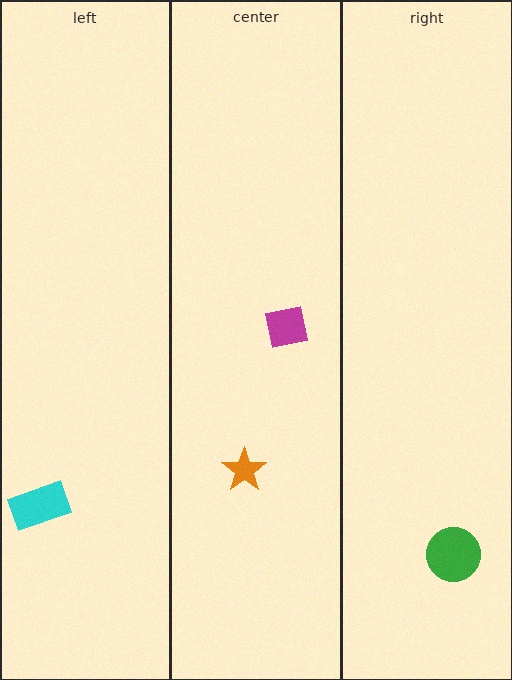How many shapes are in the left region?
1.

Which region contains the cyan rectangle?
The left region.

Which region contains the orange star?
The center region.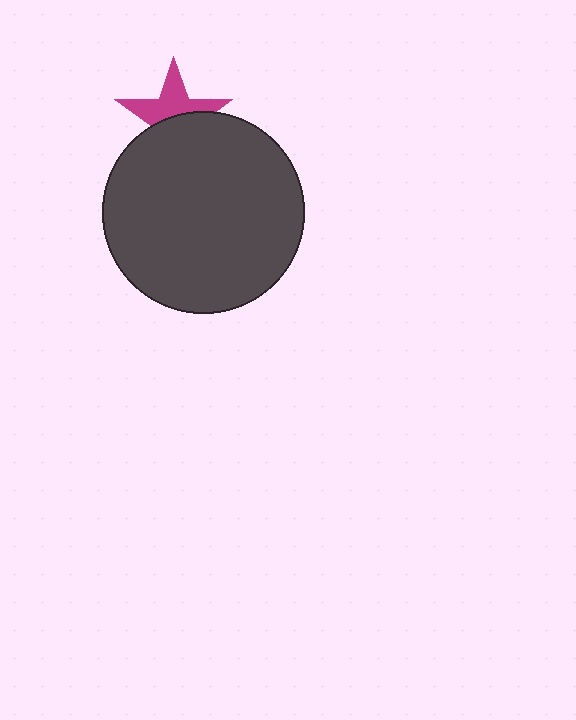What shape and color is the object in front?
The object in front is a dark gray circle.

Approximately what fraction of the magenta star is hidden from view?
Roughly 50% of the magenta star is hidden behind the dark gray circle.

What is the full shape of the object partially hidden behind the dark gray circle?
The partially hidden object is a magenta star.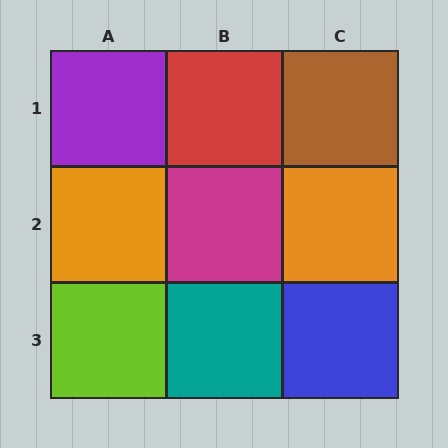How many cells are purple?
1 cell is purple.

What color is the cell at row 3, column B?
Teal.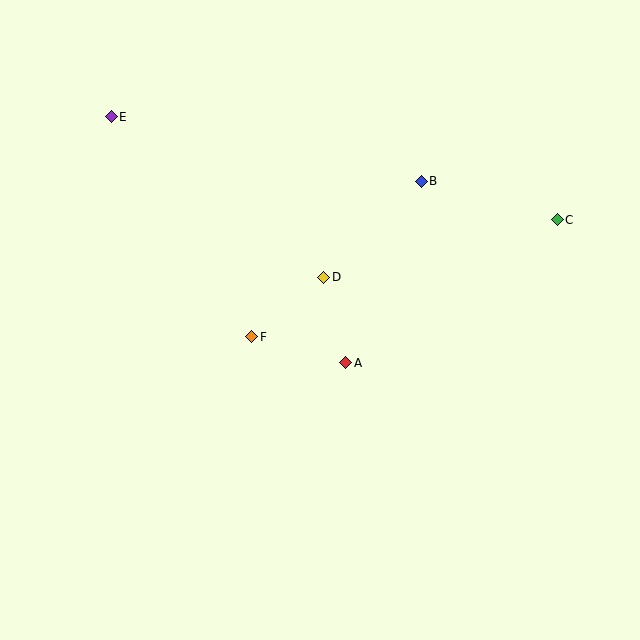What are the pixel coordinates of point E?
Point E is at (111, 117).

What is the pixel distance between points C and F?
The distance between C and F is 327 pixels.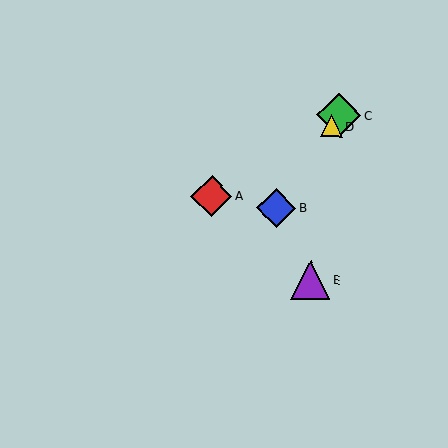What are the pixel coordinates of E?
Object E is at (311, 280).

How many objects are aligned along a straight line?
3 objects (B, C, D) are aligned along a straight line.